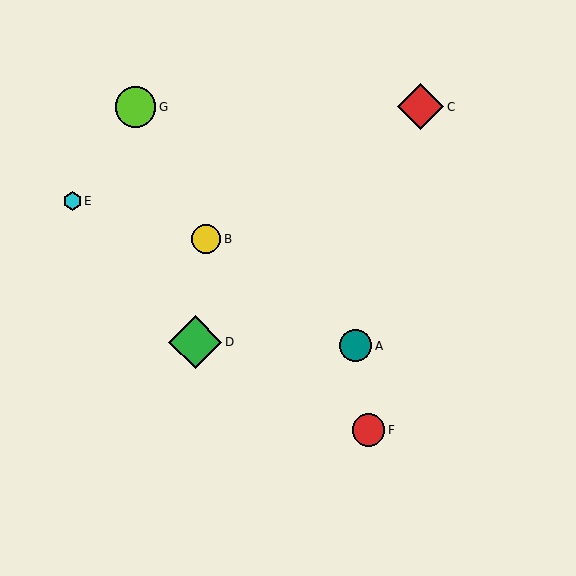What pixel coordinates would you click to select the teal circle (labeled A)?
Click at (356, 346) to select the teal circle A.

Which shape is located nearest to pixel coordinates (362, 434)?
The red circle (labeled F) at (368, 430) is nearest to that location.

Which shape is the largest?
The green diamond (labeled D) is the largest.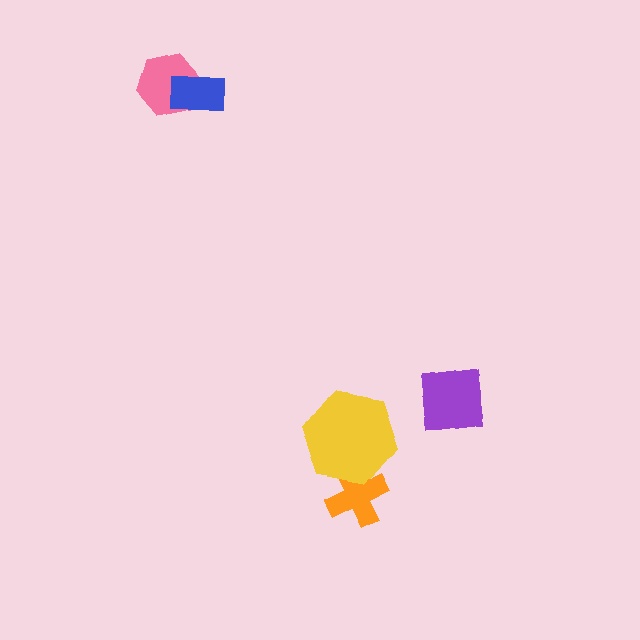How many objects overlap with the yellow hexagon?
1 object overlaps with the yellow hexagon.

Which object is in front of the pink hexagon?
The blue rectangle is in front of the pink hexagon.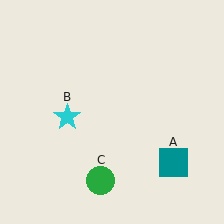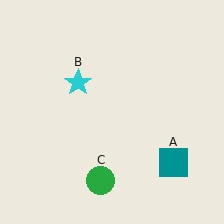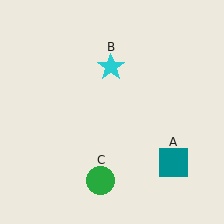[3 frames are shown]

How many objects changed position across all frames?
1 object changed position: cyan star (object B).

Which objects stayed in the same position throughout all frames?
Teal square (object A) and green circle (object C) remained stationary.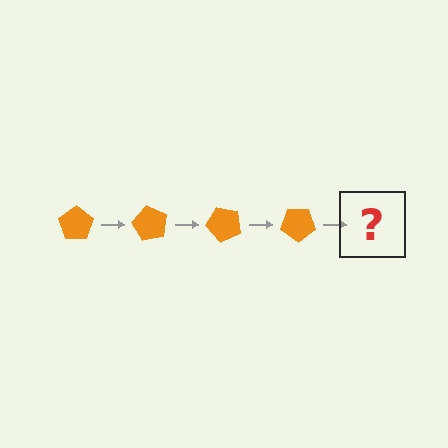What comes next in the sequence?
The next element should be an orange pentagon rotated 240 degrees.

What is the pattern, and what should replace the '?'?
The pattern is that the pentagon rotates 60 degrees each step. The '?' should be an orange pentagon rotated 240 degrees.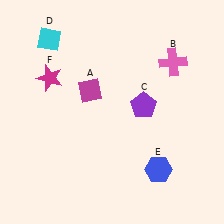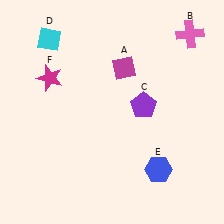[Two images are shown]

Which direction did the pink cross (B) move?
The pink cross (B) moved up.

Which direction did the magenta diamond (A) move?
The magenta diamond (A) moved right.